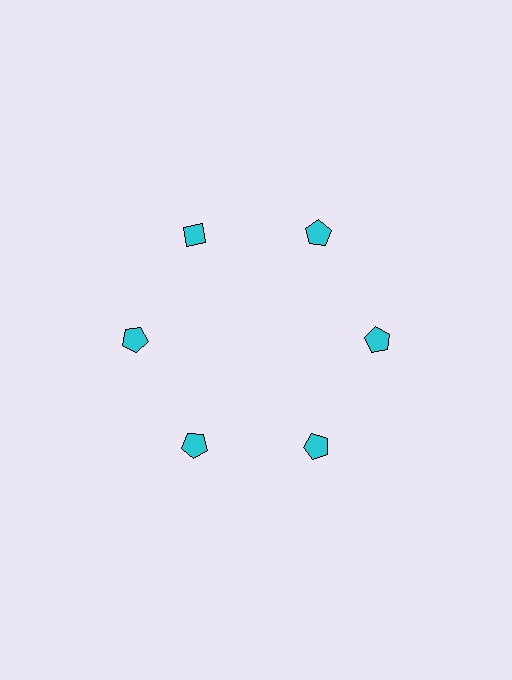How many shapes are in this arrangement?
There are 6 shapes arranged in a ring pattern.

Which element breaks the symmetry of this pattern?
The cyan diamond at roughly the 11 o'clock position breaks the symmetry. All other shapes are cyan pentagons.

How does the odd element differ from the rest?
It has a different shape: diamond instead of pentagon.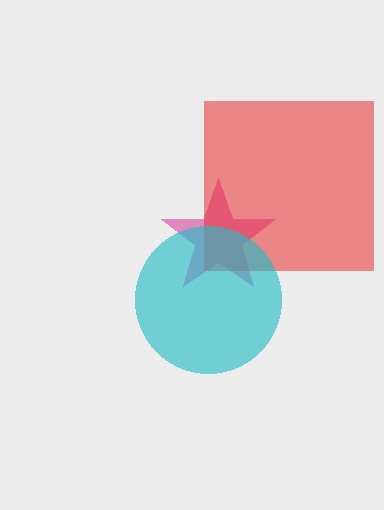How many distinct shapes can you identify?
There are 3 distinct shapes: a pink star, a red square, a cyan circle.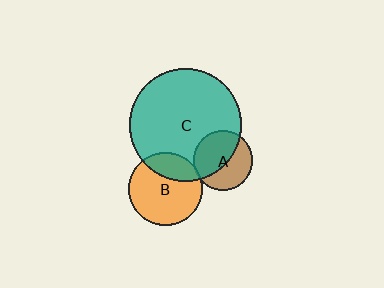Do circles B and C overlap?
Yes.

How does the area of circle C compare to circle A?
Approximately 3.6 times.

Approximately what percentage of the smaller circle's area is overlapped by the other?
Approximately 25%.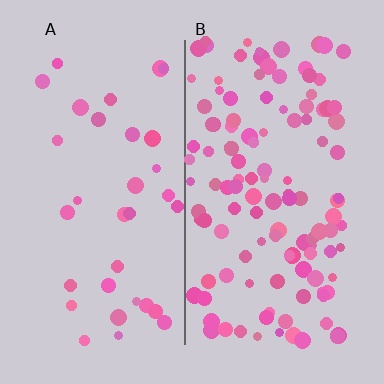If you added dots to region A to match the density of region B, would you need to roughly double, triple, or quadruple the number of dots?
Approximately triple.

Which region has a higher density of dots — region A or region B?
B (the right).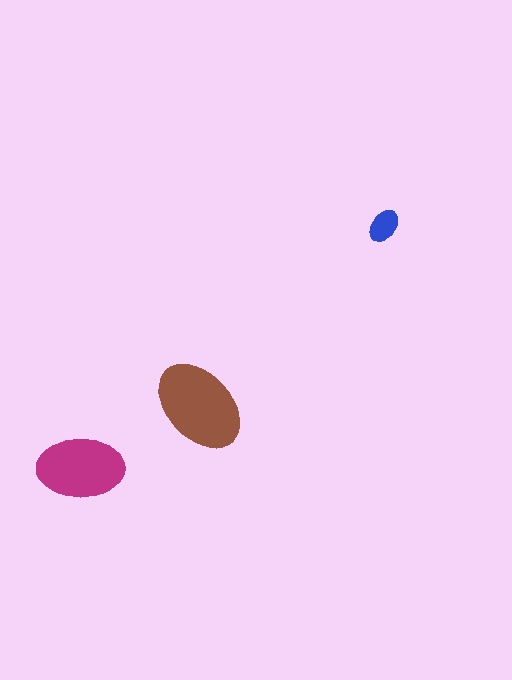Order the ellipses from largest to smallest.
the brown one, the magenta one, the blue one.